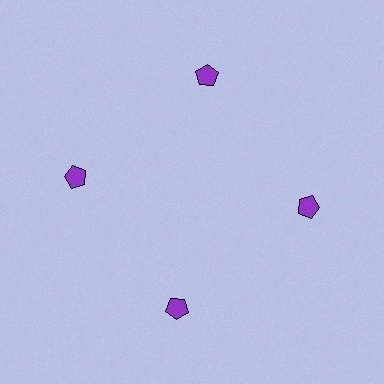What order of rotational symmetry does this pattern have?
This pattern has 4-fold rotational symmetry.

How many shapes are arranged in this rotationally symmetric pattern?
There are 4 shapes, arranged in 4 groups of 1.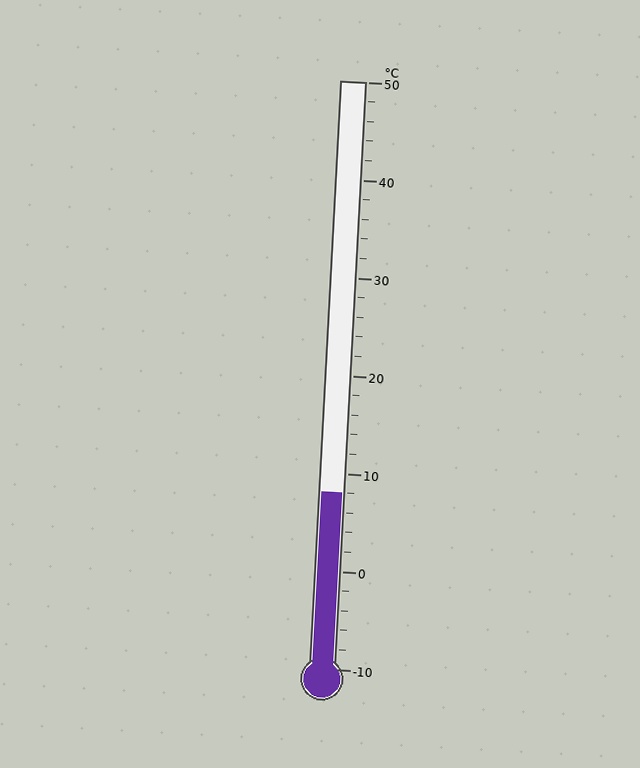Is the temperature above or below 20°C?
The temperature is below 20°C.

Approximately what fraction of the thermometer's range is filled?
The thermometer is filled to approximately 30% of its range.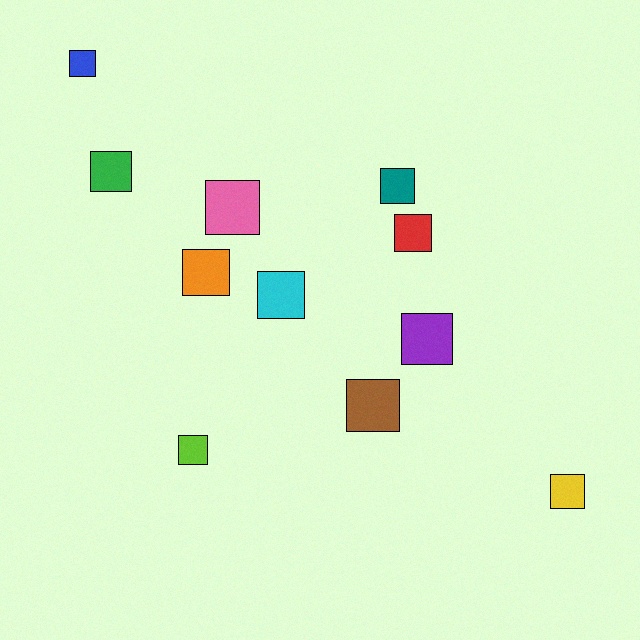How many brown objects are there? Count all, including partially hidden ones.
There is 1 brown object.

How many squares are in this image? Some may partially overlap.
There are 11 squares.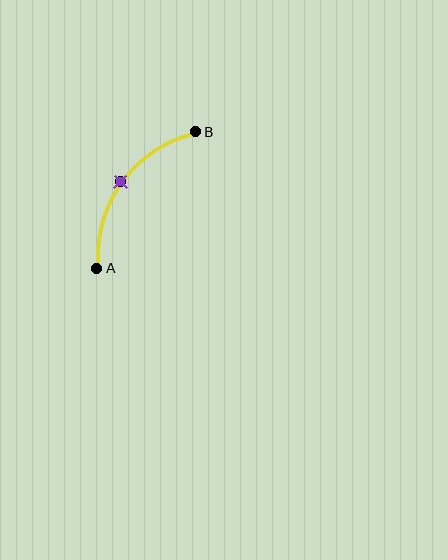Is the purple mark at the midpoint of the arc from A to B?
Yes. The purple mark lies on the arc at equal arc-length from both A and B — it is the arc midpoint.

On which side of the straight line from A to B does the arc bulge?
The arc bulges above and to the left of the straight line connecting A and B.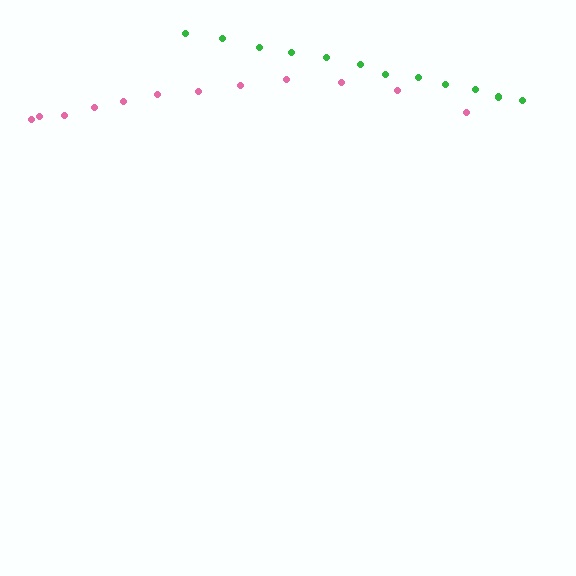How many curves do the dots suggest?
There are 2 distinct paths.